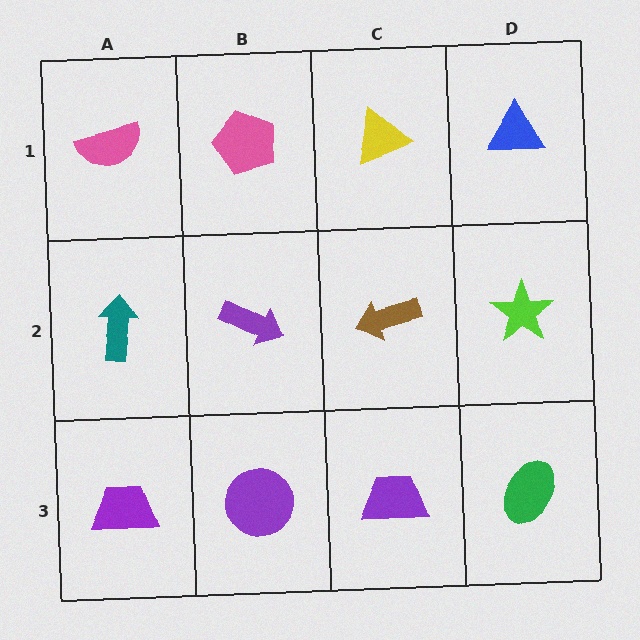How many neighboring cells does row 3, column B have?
3.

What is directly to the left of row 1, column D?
A yellow triangle.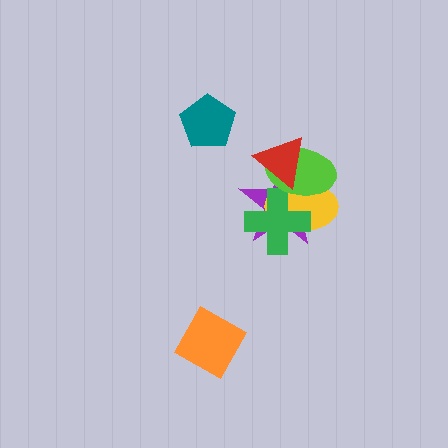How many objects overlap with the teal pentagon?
0 objects overlap with the teal pentagon.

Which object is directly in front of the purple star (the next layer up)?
The yellow ellipse is directly in front of the purple star.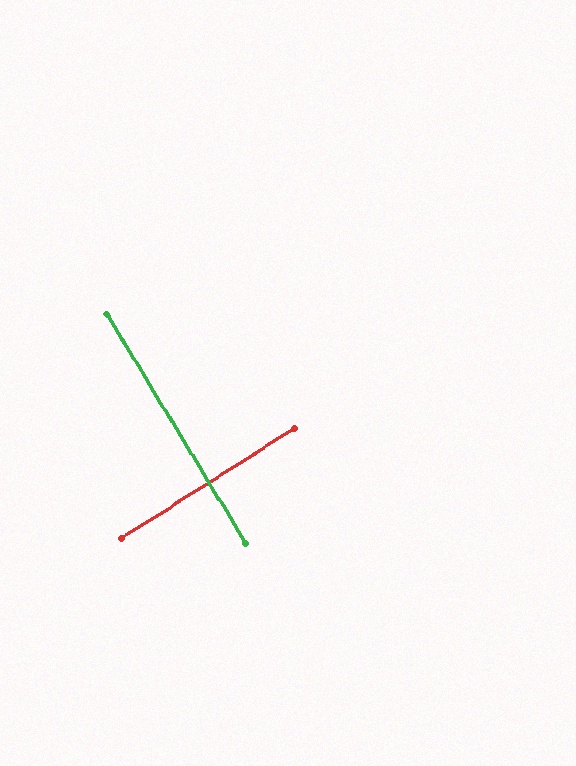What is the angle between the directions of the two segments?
Approximately 89 degrees.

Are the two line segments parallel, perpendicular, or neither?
Perpendicular — they meet at approximately 89°.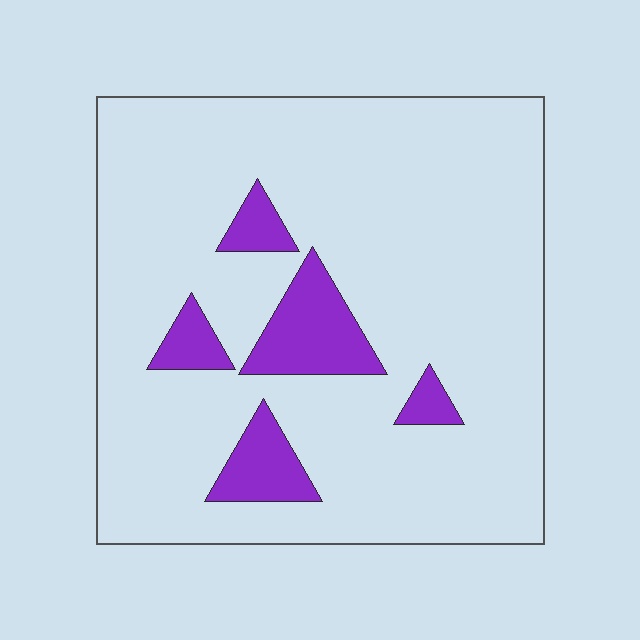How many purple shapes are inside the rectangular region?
5.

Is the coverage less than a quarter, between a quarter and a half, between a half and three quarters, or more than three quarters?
Less than a quarter.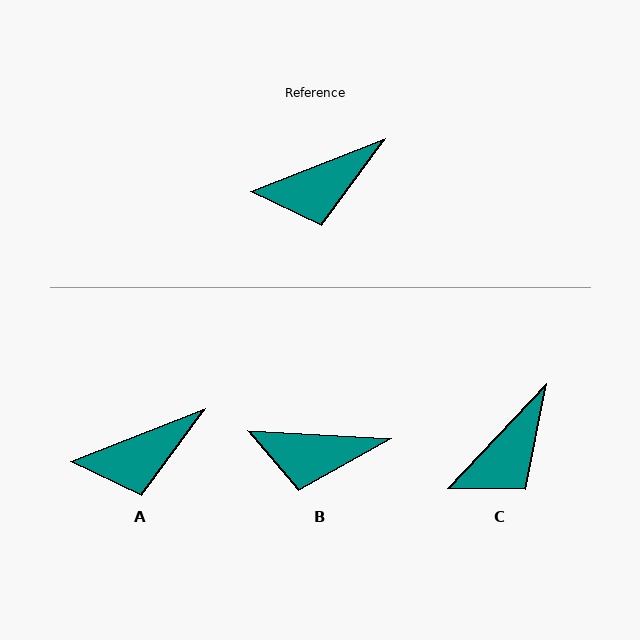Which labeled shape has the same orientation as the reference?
A.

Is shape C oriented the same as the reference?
No, it is off by about 25 degrees.